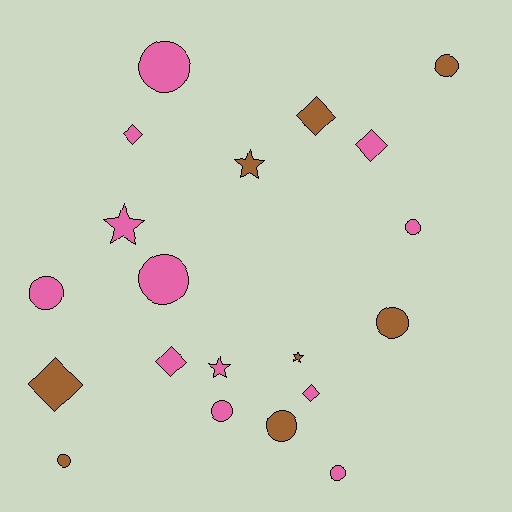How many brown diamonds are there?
There are 2 brown diamonds.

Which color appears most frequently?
Pink, with 12 objects.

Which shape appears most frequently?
Circle, with 10 objects.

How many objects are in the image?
There are 20 objects.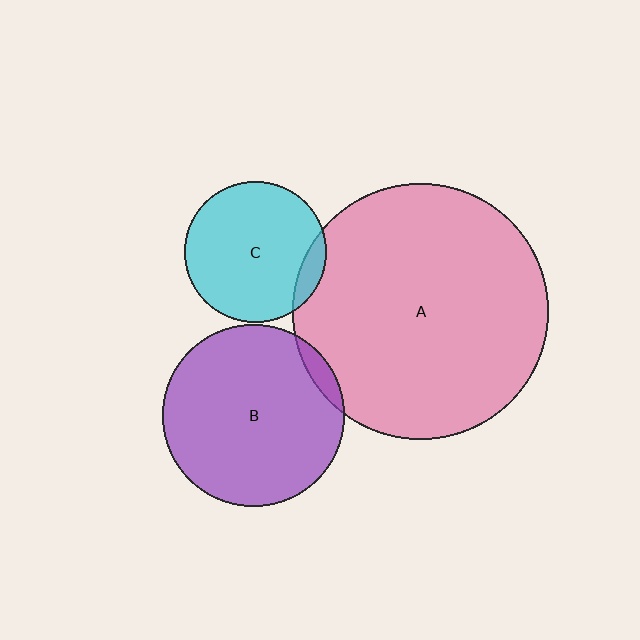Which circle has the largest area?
Circle A (pink).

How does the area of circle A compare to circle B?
Approximately 2.0 times.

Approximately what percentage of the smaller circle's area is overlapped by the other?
Approximately 10%.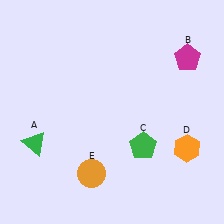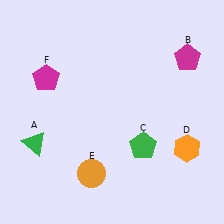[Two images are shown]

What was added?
A magenta pentagon (F) was added in Image 2.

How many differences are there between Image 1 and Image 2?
There is 1 difference between the two images.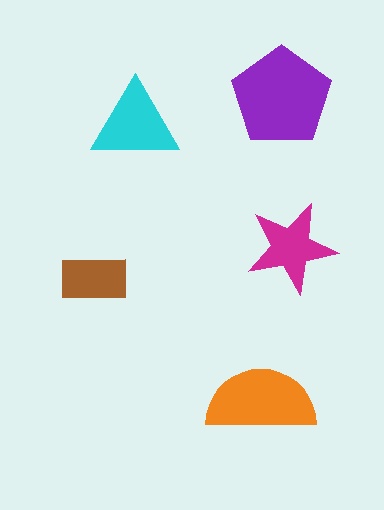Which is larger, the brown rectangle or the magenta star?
The magenta star.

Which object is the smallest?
The brown rectangle.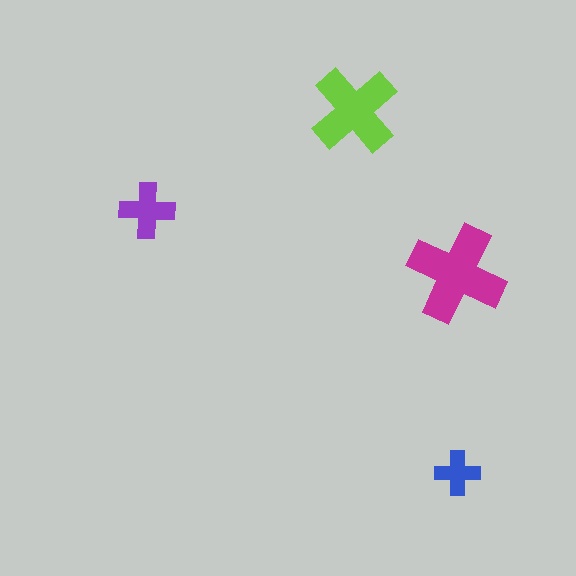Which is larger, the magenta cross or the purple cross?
The magenta one.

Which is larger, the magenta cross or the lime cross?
The magenta one.